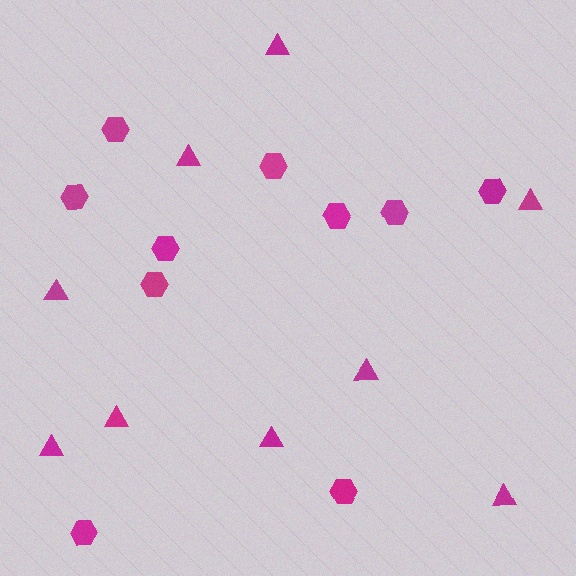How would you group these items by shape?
There are 2 groups: one group of hexagons (10) and one group of triangles (9).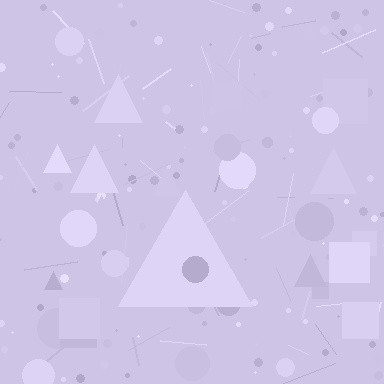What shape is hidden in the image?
A triangle is hidden in the image.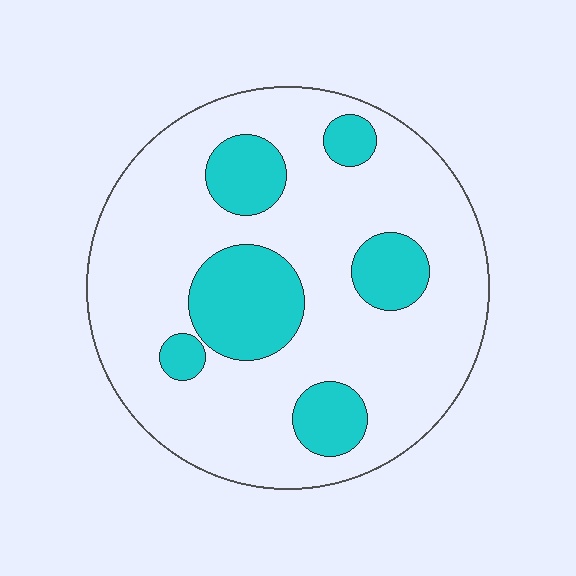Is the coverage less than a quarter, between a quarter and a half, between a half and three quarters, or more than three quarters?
Less than a quarter.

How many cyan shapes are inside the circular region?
6.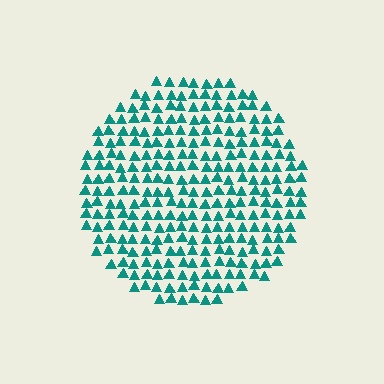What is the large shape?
The large shape is a circle.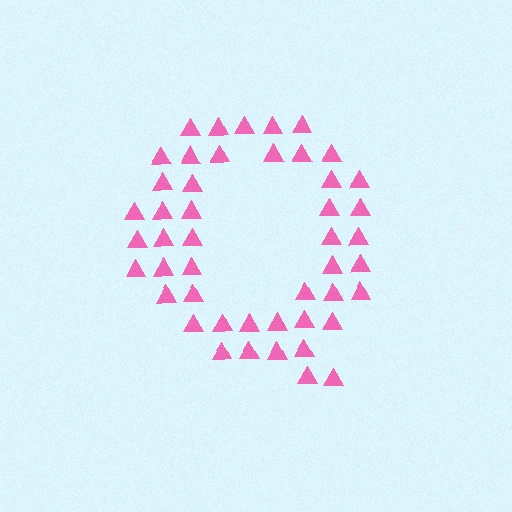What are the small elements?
The small elements are triangles.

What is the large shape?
The large shape is the letter Q.